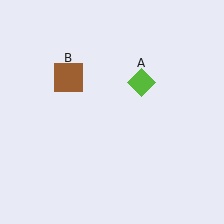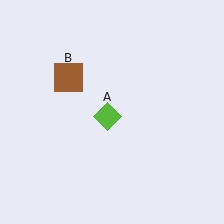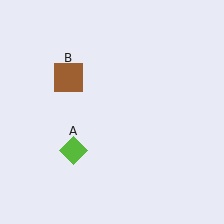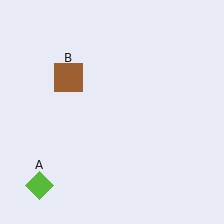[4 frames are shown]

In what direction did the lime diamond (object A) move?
The lime diamond (object A) moved down and to the left.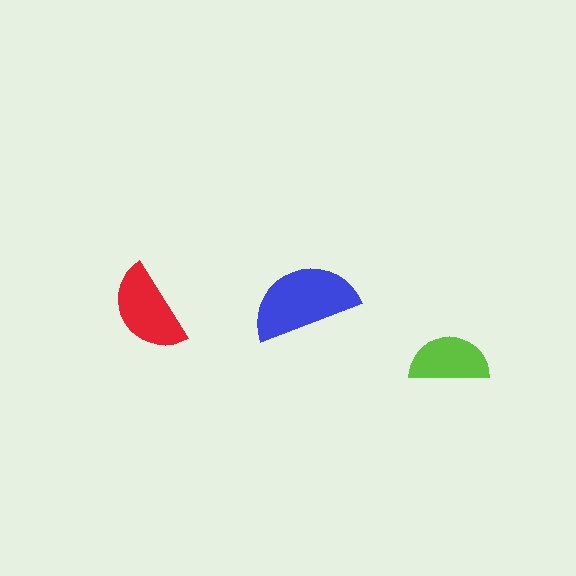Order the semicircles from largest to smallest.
the blue one, the red one, the lime one.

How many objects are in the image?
There are 3 objects in the image.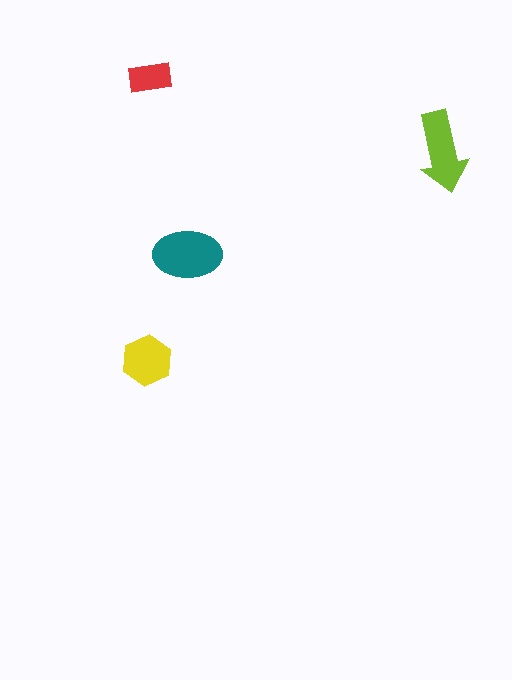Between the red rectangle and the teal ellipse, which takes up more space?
The teal ellipse.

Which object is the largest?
The teal ellipse.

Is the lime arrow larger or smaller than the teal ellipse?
Smaller.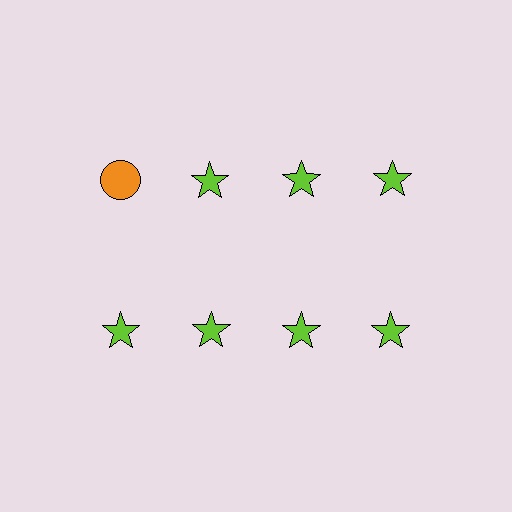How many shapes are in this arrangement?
There are 8 shapes arranged in a grid pattern.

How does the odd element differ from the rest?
It differs in both color (orange instead of lime) and shape (circle instead of star).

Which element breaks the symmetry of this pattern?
The orange circle in the top row, leftmost column breaks the symmetry. All other shapes are lime stars.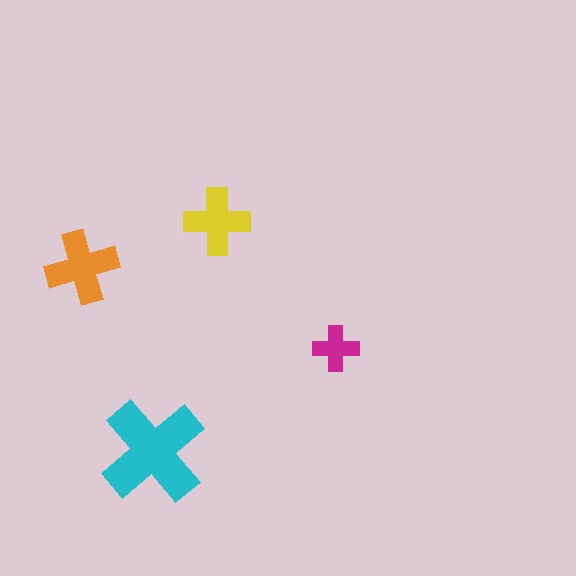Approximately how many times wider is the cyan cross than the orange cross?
About 1.5 times wider.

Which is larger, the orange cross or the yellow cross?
The orange one.